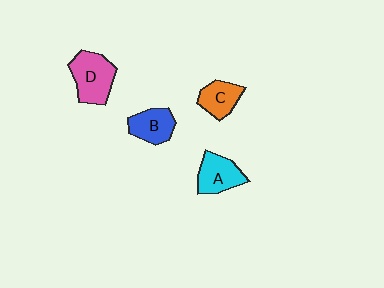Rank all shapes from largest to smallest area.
From largest to smallest: D (pink), A (cyan), B (blue), C (orange).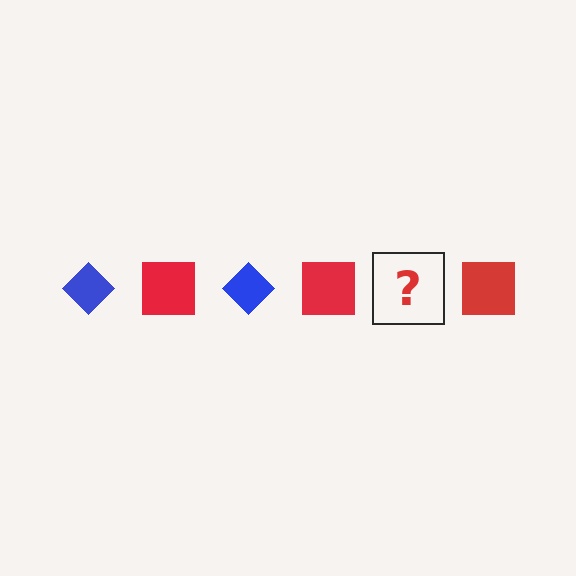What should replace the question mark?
The question mark should be replaced with a blue diamond.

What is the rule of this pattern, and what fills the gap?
The rule is that the pattern alternates between blue diamond and red square. The gap should be filled with a blue diamond.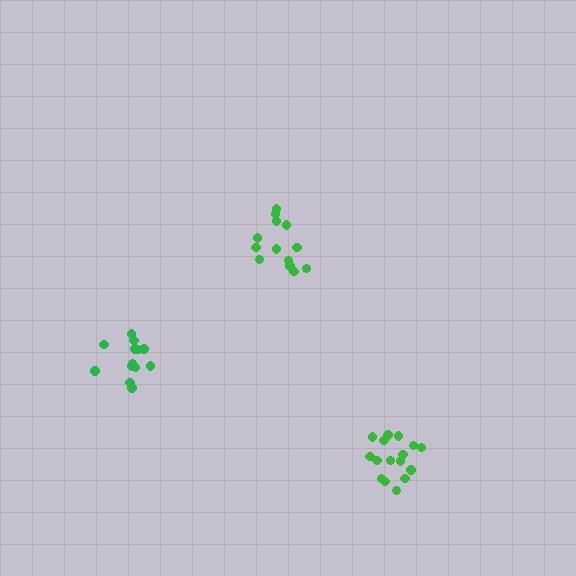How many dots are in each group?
Group 1: 13 dots, Group 2: 13 dots, Group 3: 16 dots (42 total).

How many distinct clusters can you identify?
There are 3 distinct clusters.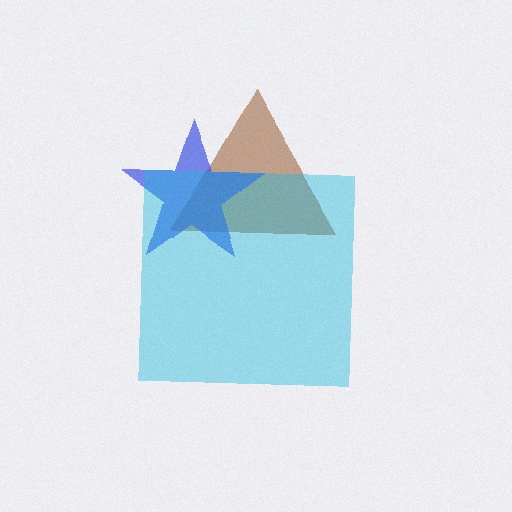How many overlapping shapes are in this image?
There are 3 overlapping shapes in the image.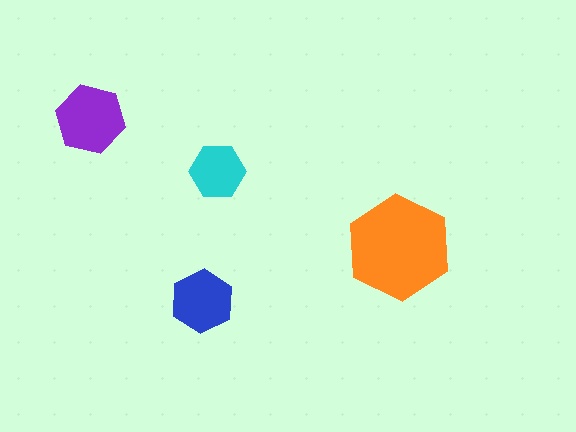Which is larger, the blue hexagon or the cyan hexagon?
The blue one.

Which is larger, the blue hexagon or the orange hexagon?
The orange one.